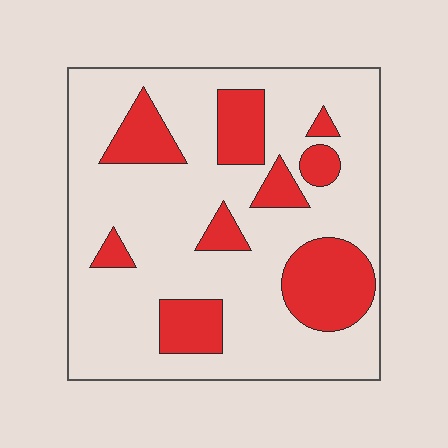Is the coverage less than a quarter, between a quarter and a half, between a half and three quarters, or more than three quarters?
Less than a quarter.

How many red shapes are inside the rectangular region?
9.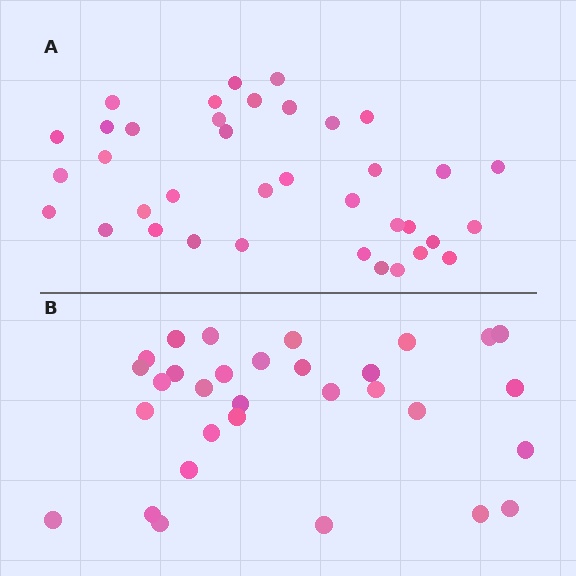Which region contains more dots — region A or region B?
Region A (the top region) has more dots.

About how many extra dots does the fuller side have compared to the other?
Region A has about 6 more dots than region B.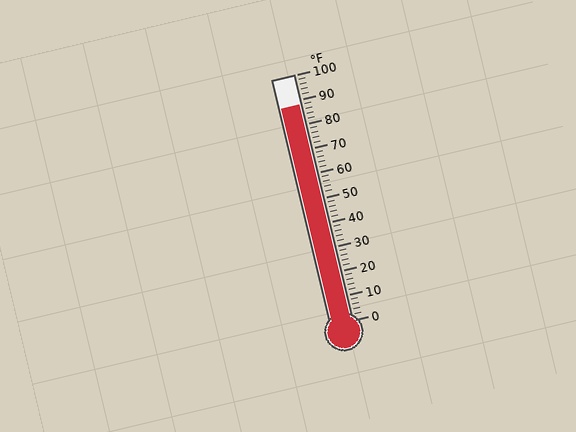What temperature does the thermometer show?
The thermometer shows approximately 88°F.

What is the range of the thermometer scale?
The thermometer scale ranges from 0°F to 100°F.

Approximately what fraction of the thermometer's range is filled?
The thermometer is filled to approximately 90% of its range.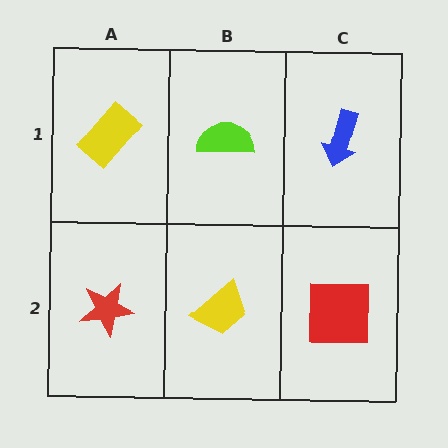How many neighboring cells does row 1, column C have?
2.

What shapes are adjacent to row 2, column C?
A blue arrow (row 1, column C), a yellow trapezoid (row 2, column B).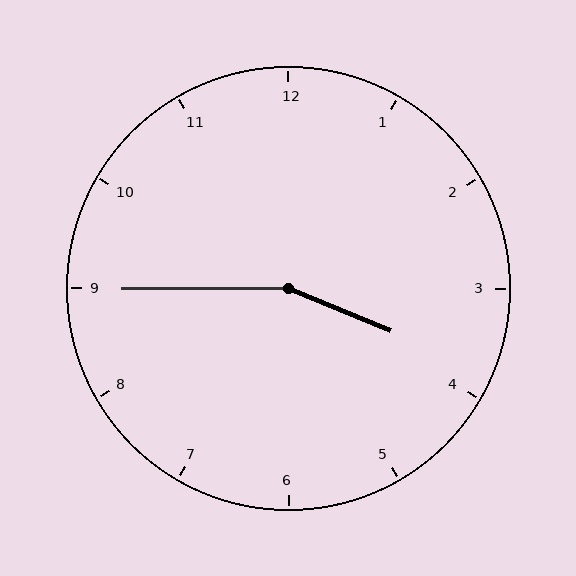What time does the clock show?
3:45.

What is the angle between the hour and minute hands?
Approximately 158 degrees.